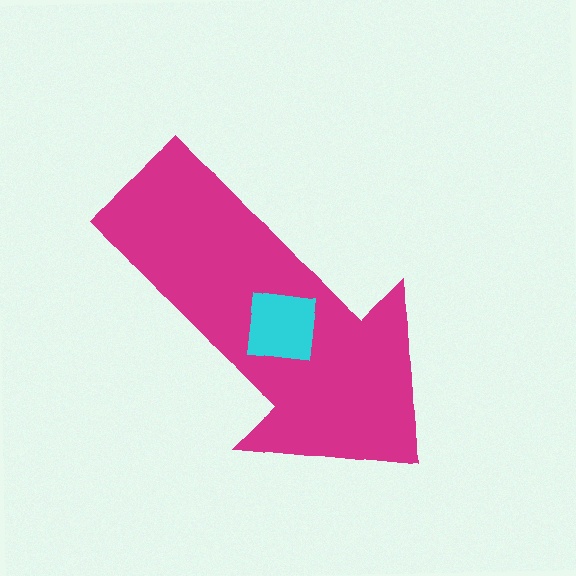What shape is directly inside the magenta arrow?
The cyan square.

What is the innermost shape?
The cyan square.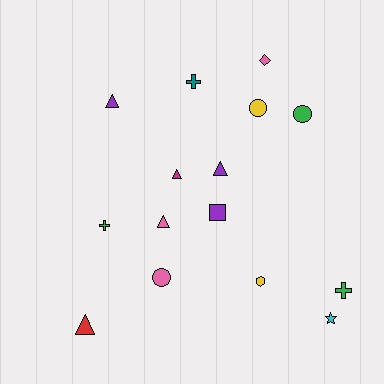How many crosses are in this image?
There are 3 crosses.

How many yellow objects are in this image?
There are 2 yellow objects.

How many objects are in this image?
There are 15 objects.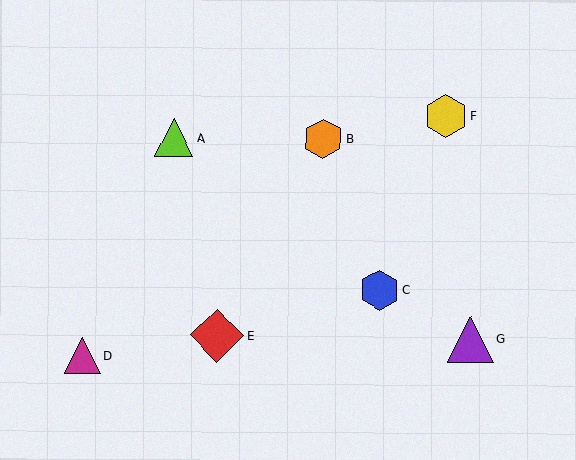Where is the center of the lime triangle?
The center of the lime triangle is at (174, 138).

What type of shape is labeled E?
Shape E is a red diamond.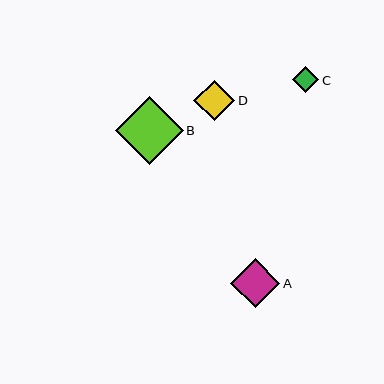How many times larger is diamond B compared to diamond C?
Diamond B is approximately 2.6 times the size of diamond C.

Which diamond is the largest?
Diamond B is the largest with a size of approximately 68 pixels.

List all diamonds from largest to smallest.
From largest to smallest: B, A, D, C.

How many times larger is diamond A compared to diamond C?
Diamond A is approximately 1.9 times the size of diamond C.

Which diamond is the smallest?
Diamond C is the smallest with a size of approximately 26 pixels.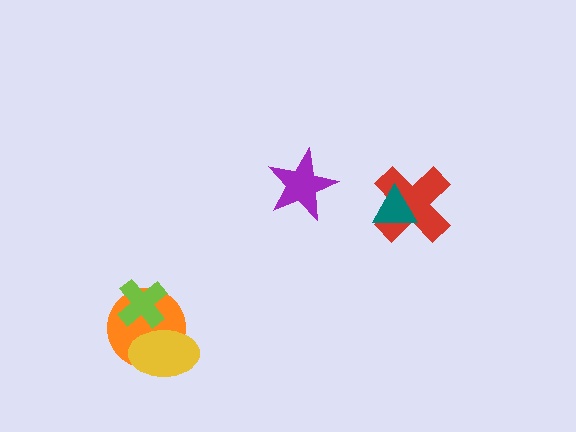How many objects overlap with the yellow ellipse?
2 objects overlap with the yellow ellipse.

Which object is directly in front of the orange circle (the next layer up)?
The yellow ellipse is directly in front of the orange circle.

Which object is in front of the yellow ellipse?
The lime cross is in front of the yellow ellipse.